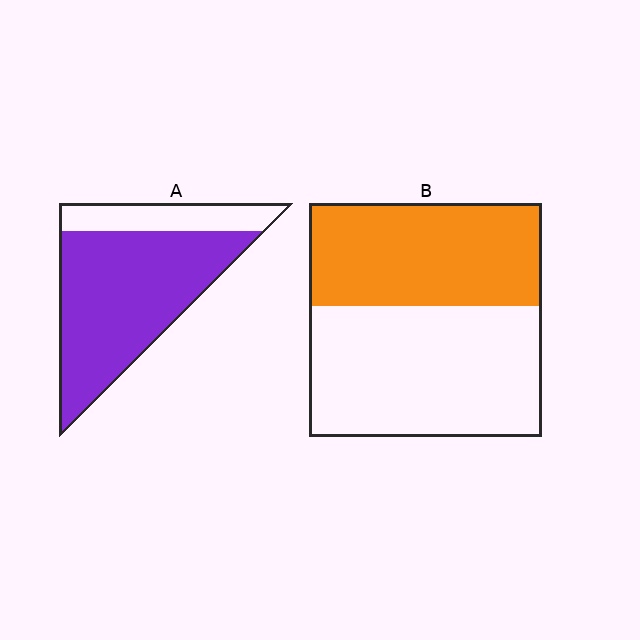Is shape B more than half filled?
No.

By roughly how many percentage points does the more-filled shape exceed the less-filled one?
By roughly 35 percentage points (A over B).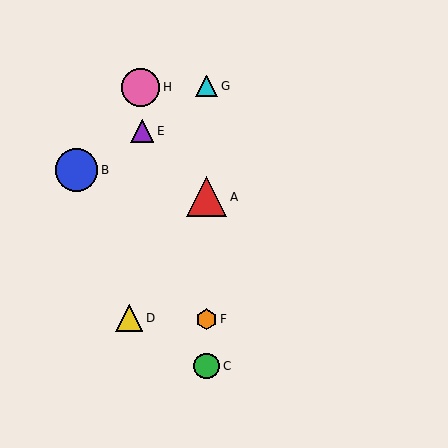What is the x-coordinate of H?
Object H is at x≈140.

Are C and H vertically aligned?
No, C is at x≈207 and H is at x≈140.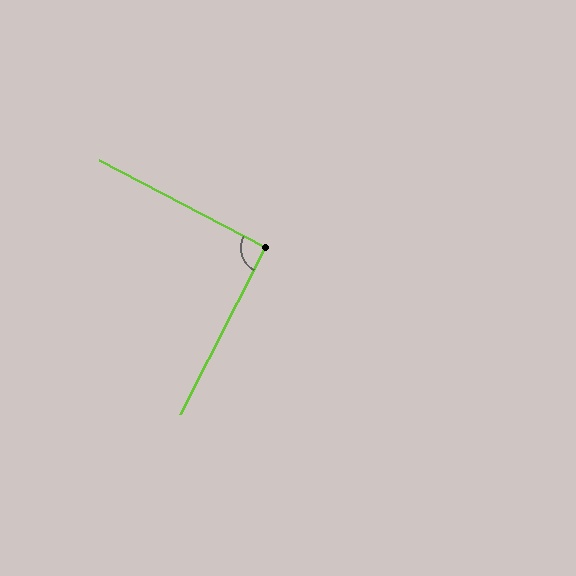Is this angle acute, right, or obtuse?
It is approximately a right angle.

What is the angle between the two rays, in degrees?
Approximately 91 degrees.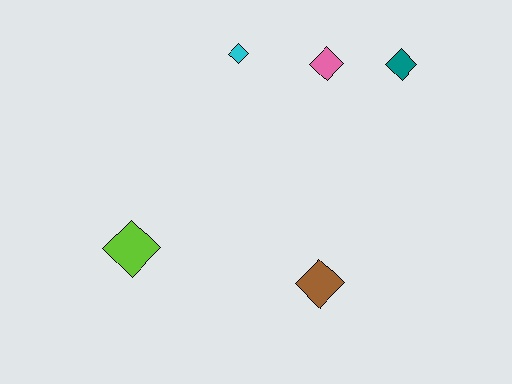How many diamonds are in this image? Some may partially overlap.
There are 5 diamonds.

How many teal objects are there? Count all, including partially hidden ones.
There is 1 teal object.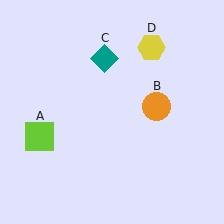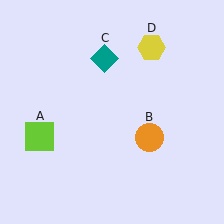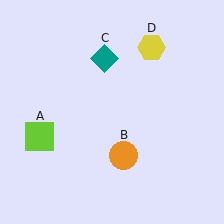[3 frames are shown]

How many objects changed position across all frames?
1 object changed position: orange circle (object B).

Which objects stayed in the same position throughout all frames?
Lime square (object A) and teal diamond (object C) and yellow hexagon (object D) remained stationary.